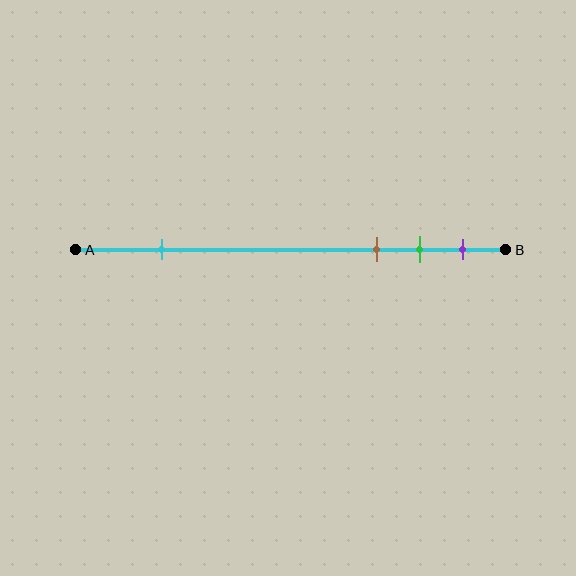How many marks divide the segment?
There are 4 marks dividing the segment.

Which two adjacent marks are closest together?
The green and purple marks are the closest adjacent pair.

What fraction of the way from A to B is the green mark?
The green mark is approximately 80% (0.8) of the way from A to B.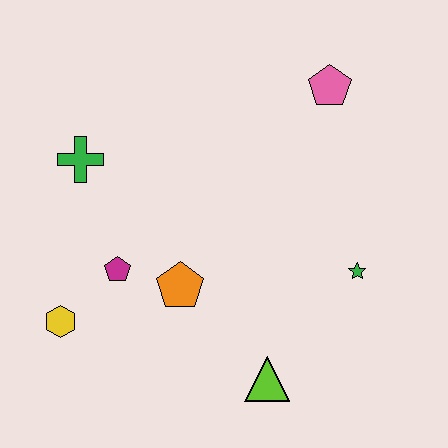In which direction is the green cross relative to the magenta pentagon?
The green cross is above the magenta pentagon.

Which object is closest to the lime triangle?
The orange pentagon is closest to the lime triangle.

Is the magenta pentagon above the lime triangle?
Yes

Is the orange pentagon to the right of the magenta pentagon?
Yes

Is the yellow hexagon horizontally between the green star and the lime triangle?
No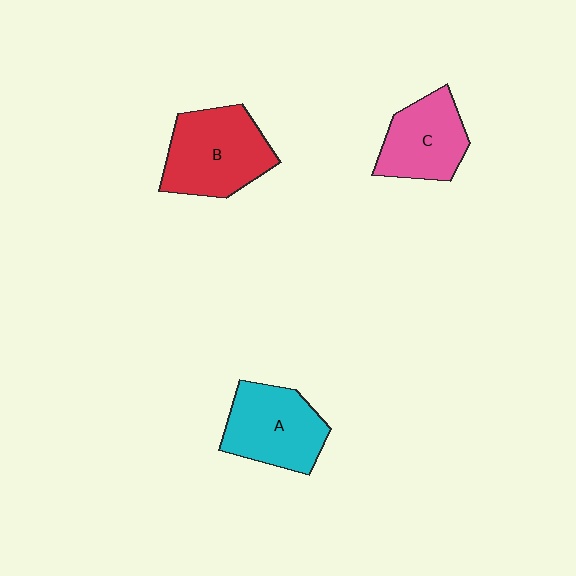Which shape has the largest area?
Shape B (red).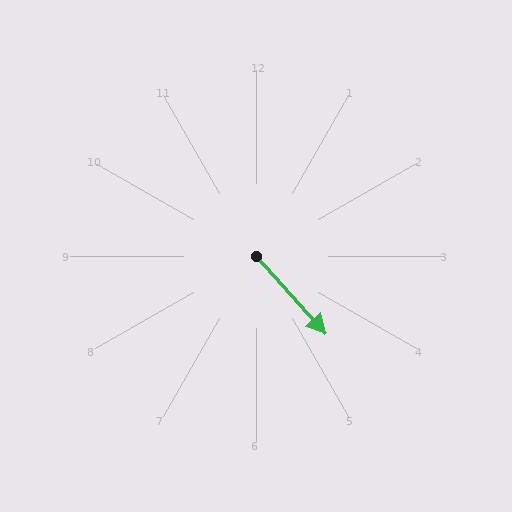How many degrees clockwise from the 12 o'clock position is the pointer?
Approximately 138 degrees.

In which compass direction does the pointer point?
Southeast.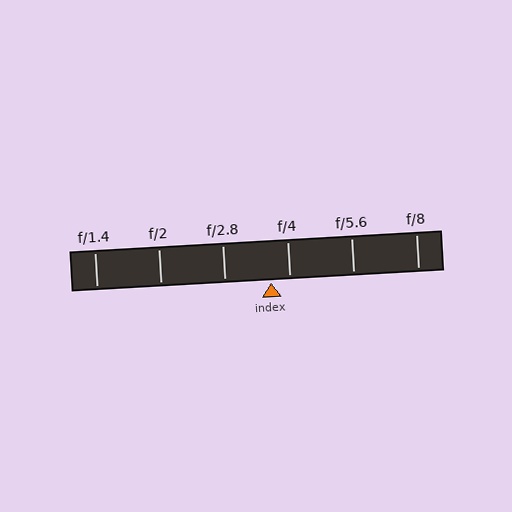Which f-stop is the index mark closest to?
The index mark is closest to f/4.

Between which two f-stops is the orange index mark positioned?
The index mark is between f/2.8 and f/4.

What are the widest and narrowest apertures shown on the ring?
The widest aperture shown is f/1.4 and the narrowest is f/8.